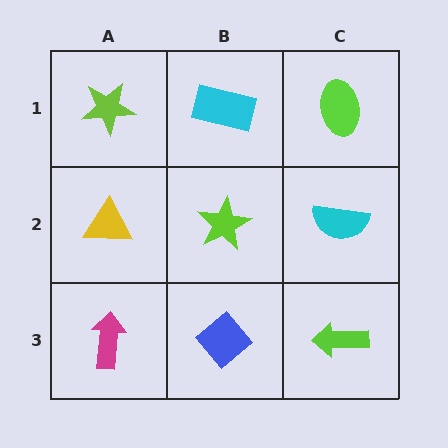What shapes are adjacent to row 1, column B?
A lime star (row 2, column B), a lime star (row 1, column A), a lime ellipse (row 1, column C).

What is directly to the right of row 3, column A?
A blue diamond.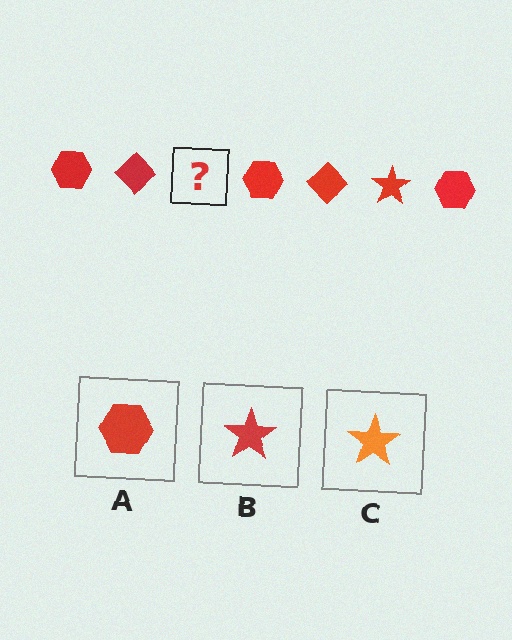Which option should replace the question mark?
Option B.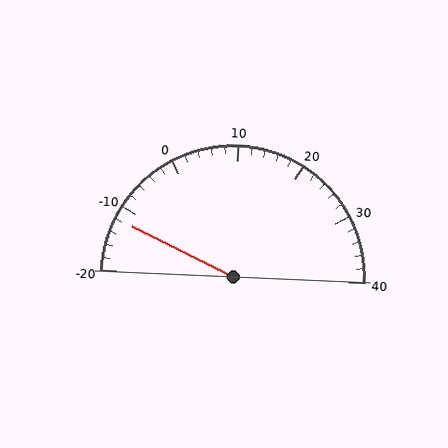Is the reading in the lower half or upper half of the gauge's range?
The reading is in the lower half of the range (-20 to 40).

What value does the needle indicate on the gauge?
The needle indicates approximately -12.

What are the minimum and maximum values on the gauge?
The gauge ranges from -20 to 40.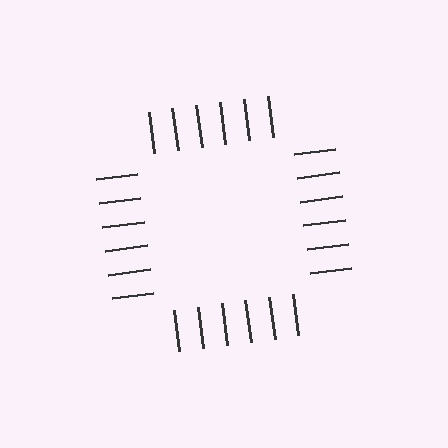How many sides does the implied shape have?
4 sides — the line-ends trace a square.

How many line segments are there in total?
24 — 6 along each of the 4 edges.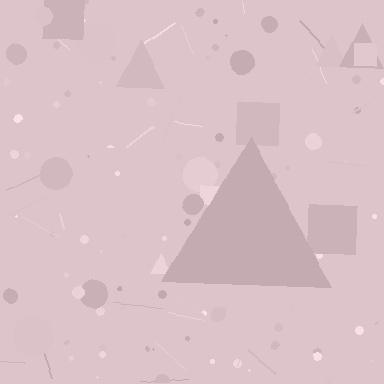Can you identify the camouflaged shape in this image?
The camouflaged shape is a triangle.